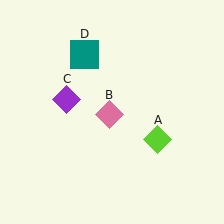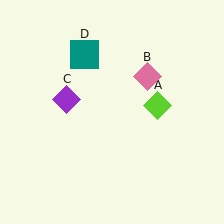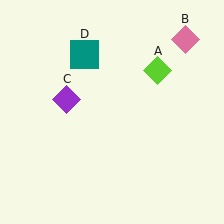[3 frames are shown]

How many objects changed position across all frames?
2 objects changed position: lime diamond (object A), pink diamond (object B).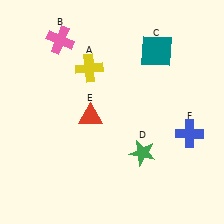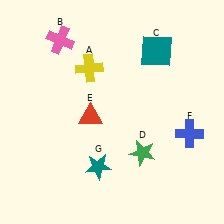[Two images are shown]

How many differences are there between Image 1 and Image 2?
There is 1 difference between the two images.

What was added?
A teal star (G) was added in Image 2.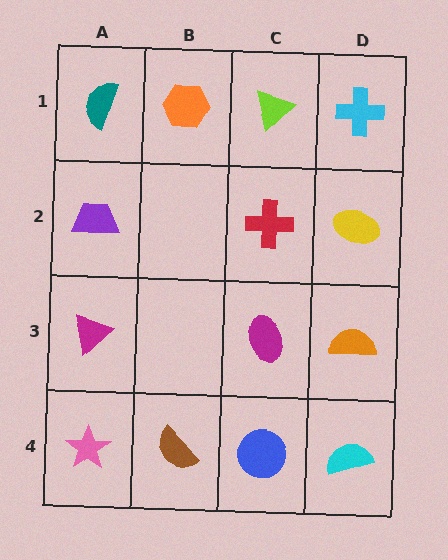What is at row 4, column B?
A brown semicircle.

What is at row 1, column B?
An orange hexagon.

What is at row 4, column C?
A blue circle.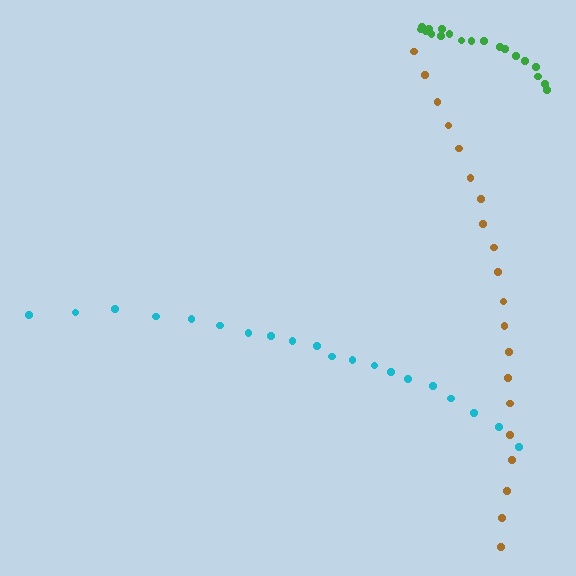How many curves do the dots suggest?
There are 3 distinct paths.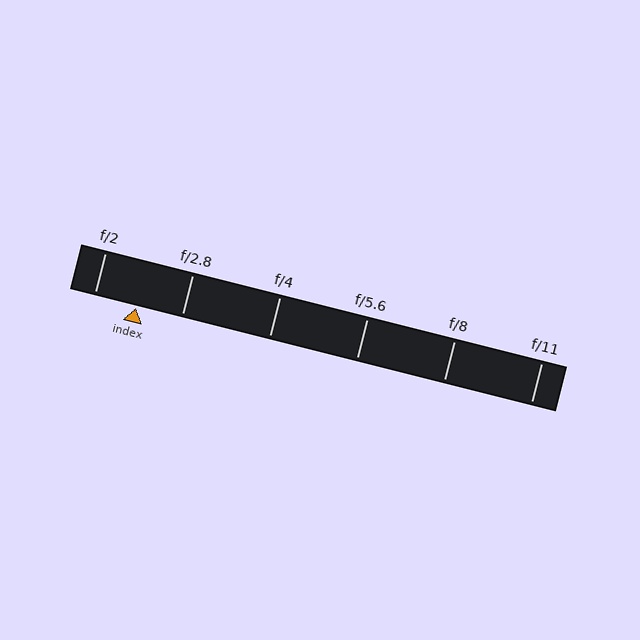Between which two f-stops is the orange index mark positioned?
The index mark is between f/2 and f/2.8.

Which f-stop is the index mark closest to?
The index mark is closest to f/2.